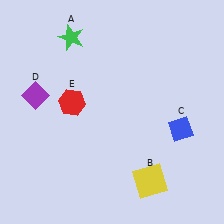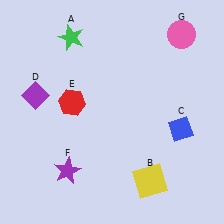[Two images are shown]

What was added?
A purple star (F), a pink circle (G) were added in Image 2.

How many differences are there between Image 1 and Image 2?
There are 2 differences between the two images.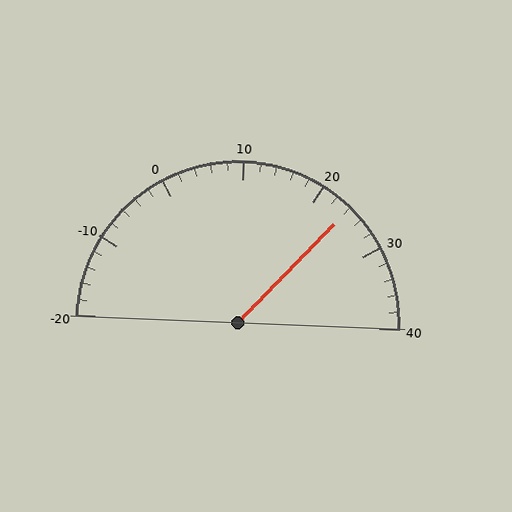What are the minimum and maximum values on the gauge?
The gauge ranges from -20 to 40.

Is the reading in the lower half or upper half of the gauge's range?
The reading is in the upper half of the range (-20 to 40).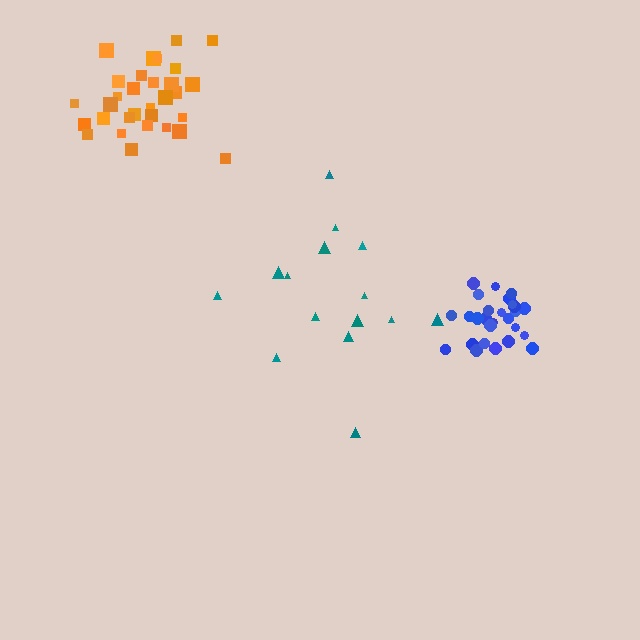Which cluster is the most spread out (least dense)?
Teal.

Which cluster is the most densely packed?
Blue.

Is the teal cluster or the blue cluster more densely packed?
Blue.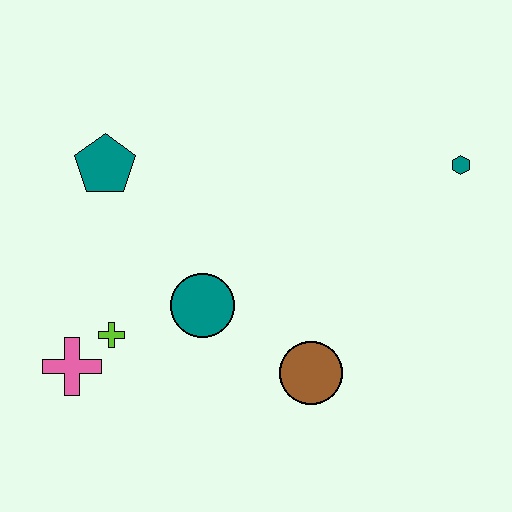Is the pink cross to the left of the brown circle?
Yes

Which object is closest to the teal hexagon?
The brown circle is closest to the teal hexagon.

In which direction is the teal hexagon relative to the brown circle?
The teal hexagon is above the brown circle.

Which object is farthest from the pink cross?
The teal hexagon is farthest from the pink cross.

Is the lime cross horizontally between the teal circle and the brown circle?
No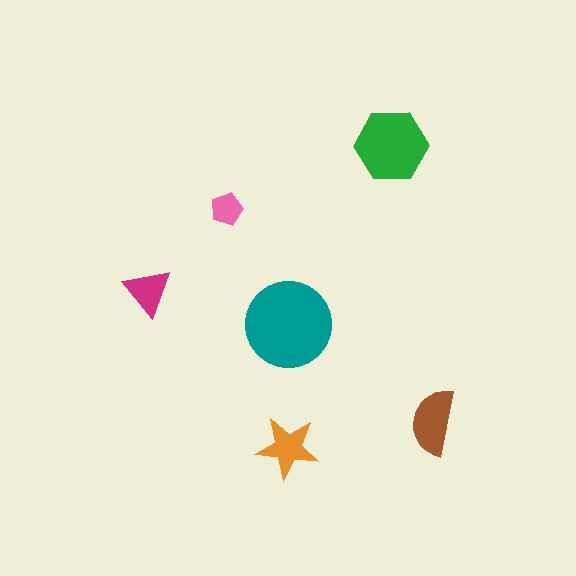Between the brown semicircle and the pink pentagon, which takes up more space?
The brown semicircle.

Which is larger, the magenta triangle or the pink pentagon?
The magenta triangle.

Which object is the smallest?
The pink pentagon.